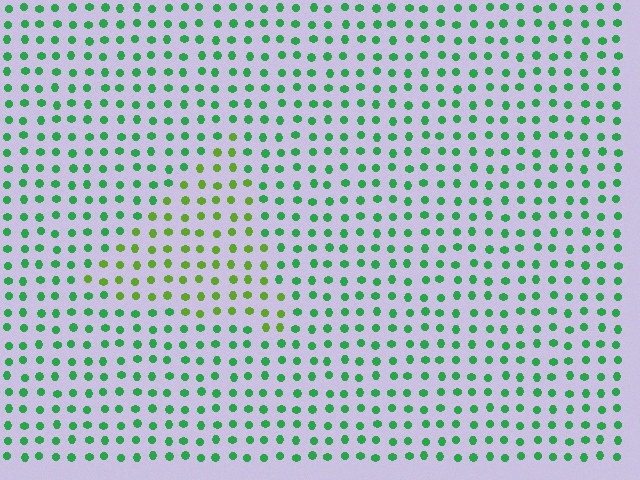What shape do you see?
I see a triangle.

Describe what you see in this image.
The image is filled with small green elements in a uniform arrangement. A triangle-shaped region is visible where the elements are tinted to a slightly different hue, forming a subtle color boundary.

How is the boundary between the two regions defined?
The boundary is defined purely by a slight shift in hue (about 41 degrees). Spacing, size, and orientation are identical on both sides.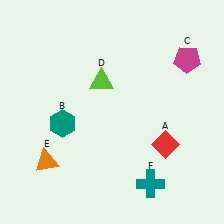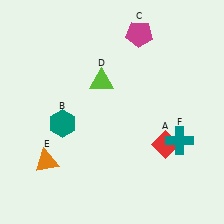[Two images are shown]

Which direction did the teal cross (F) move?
The teal cross (F) moved up.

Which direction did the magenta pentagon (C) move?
The magenta pentagon (C) moved left.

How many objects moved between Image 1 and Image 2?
2 objects moved between the two images.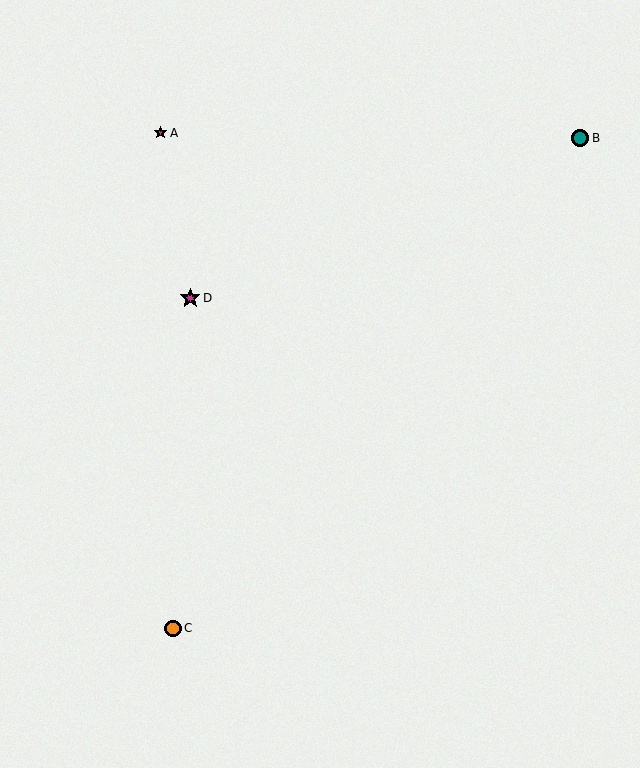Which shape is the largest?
The magenta star (labeled D) is the largest.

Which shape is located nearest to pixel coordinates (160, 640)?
The orange circle (labeled C) at (173, 628) is nearest to that location.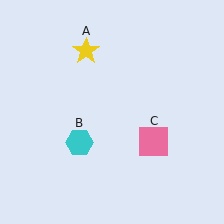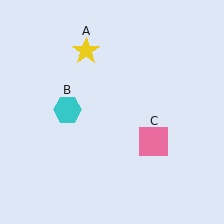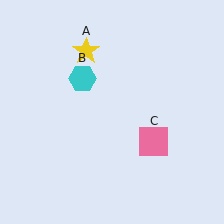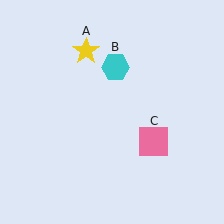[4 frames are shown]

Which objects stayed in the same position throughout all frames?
Yellow star (object A) and pink square (object C) remained stationary.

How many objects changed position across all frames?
1 object changed position: cyan hexagon (object B).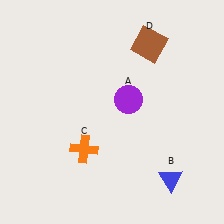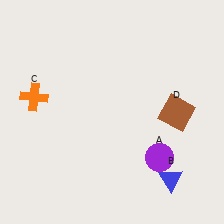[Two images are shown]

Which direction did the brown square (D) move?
The brown square (D) moved down.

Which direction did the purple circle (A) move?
The purple circle (A) moved down.